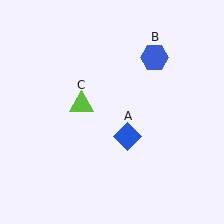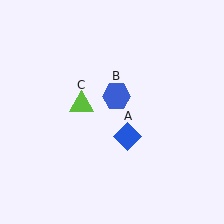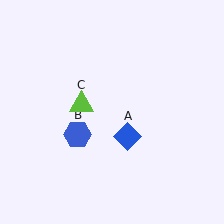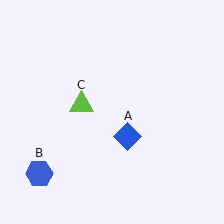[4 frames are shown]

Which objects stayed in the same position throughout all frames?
Blue diamond (object A) and lime triangle (object C) remained stationary.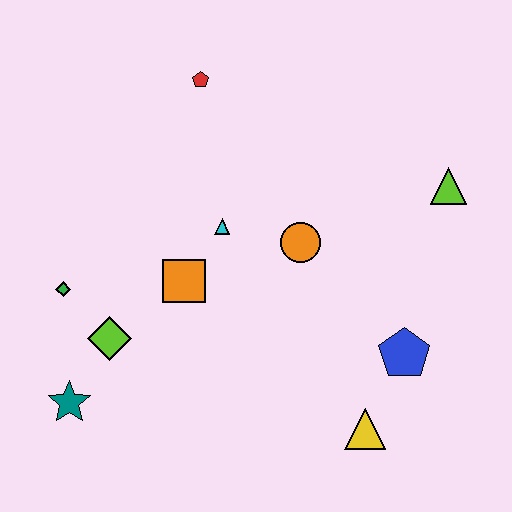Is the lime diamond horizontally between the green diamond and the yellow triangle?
Yes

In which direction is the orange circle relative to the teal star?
The orange circle is to the right of the teal star.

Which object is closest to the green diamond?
The lime diamond is closest to the green diamond.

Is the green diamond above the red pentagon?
No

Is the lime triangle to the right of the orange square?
Yes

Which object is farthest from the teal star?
The lime triangle is farthest from the teal star.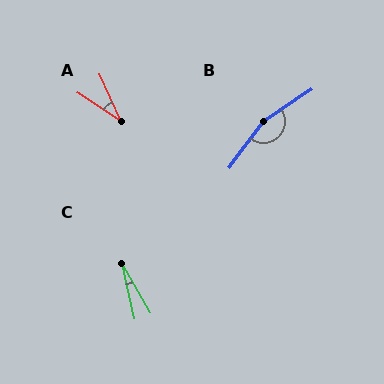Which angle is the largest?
B, at approximately 160 degrees.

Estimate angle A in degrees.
Approximately 33 degrees.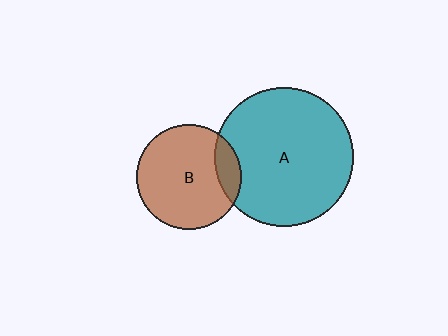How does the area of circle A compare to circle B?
Approximately 1.8 times.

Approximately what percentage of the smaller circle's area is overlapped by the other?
Approximately 15%.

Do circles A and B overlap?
Yes.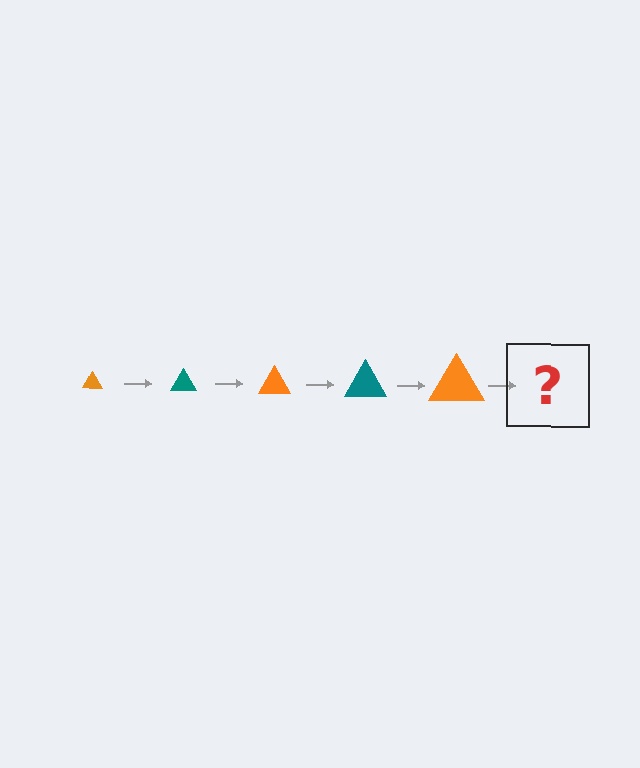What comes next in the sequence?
The next element should be a teal triangle, larger than the previous one.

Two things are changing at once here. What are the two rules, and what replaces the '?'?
The two rules are that the triangle grows larger each step and the color cycles through orange and teal. The '?' should be a teal triangle, larger than the previous one.